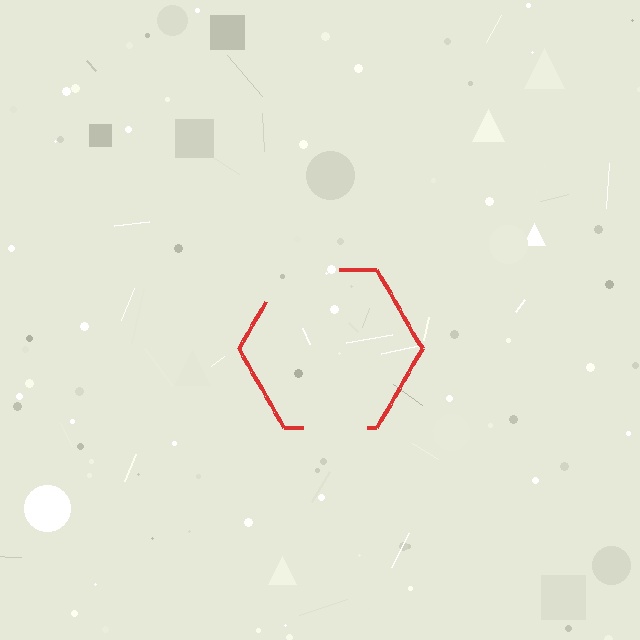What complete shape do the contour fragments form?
The contour fragments form a hexagon.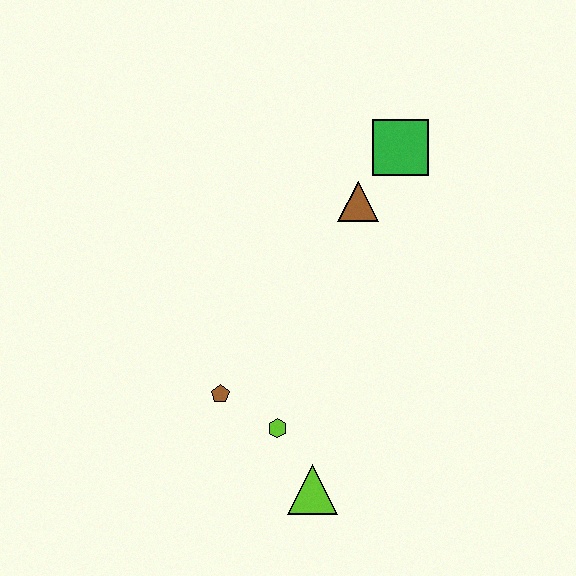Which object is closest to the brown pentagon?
The lime hexagon is closest to the brown pentagon.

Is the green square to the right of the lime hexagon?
Yes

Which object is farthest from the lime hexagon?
The green square is farthest from the lime hexagon.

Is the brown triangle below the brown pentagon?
No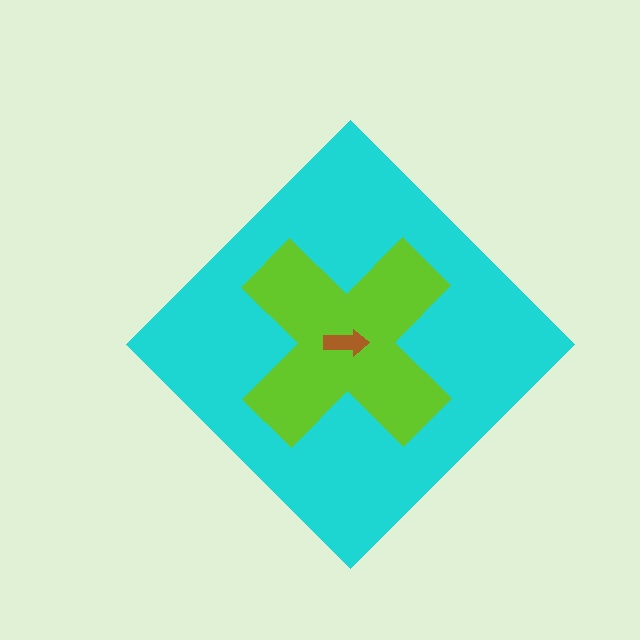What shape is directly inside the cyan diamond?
The lime cross.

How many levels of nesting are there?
3.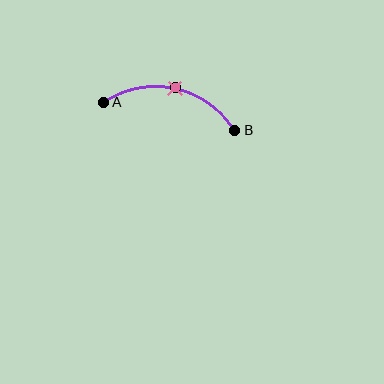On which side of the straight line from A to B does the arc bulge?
The arc bulges above the straight line connecting A and B.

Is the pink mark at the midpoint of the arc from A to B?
Yes. The pink mark lies on the arc at equal arc-length from both A and B — it is the arc midpoint.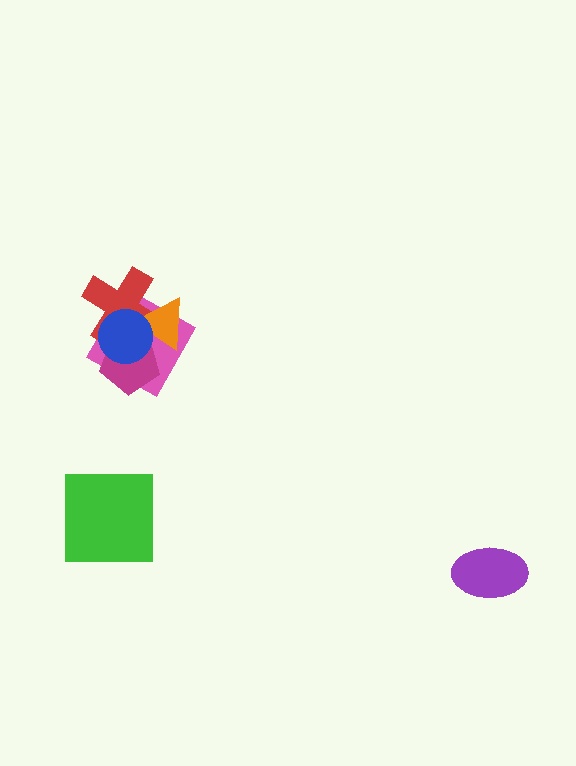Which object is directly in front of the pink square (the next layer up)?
The magenta pentagon is directly in front of the pink square.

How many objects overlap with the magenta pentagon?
4 objects overlap with the magenta pentagon.